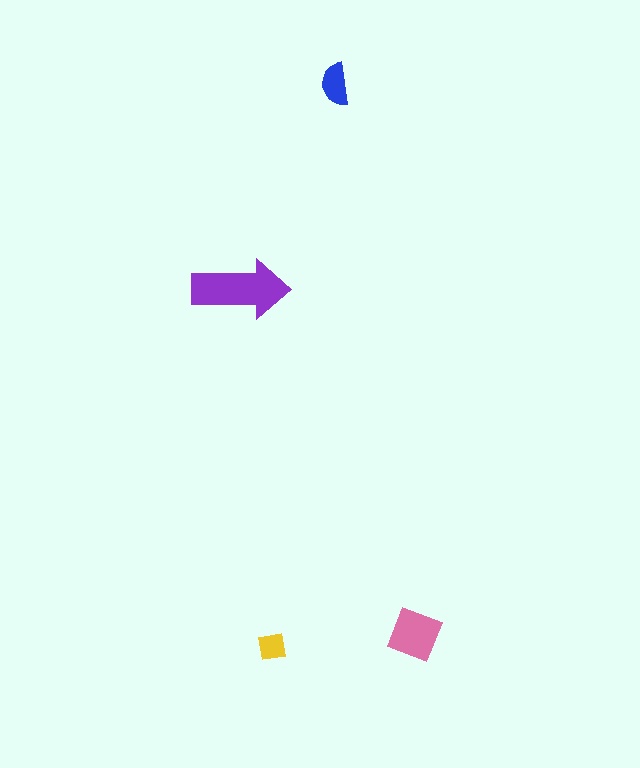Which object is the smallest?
The yellow square.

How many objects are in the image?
There are 4 objects in the image.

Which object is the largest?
The purple arrow.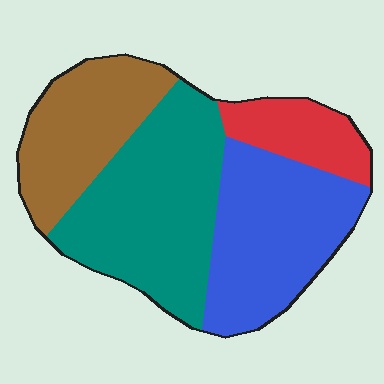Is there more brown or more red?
Brown.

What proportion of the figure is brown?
Brown covers about 20% of the figure.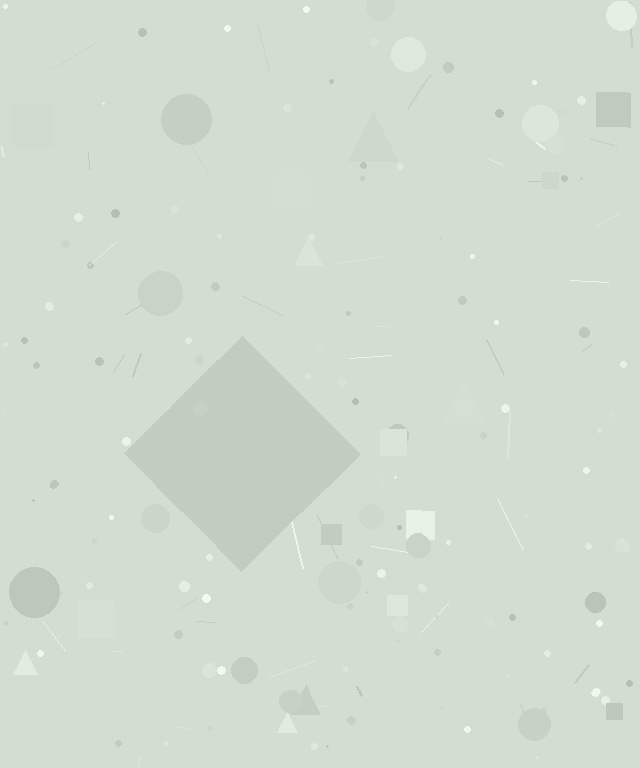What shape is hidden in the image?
A diamond is hidden in the image.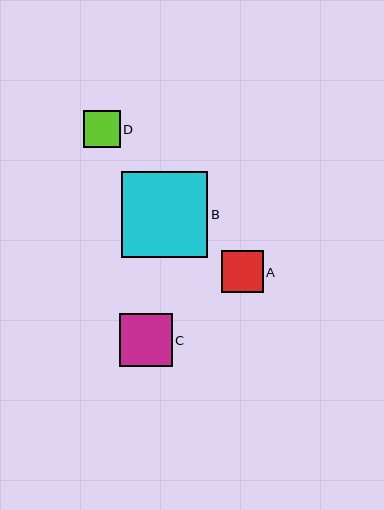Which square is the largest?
Square B is the largest with a size of approximately 86 pixels.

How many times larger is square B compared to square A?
Square B is approximately 2.1 times the size of square A.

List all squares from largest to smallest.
From largest to smallest: B, C, A, D.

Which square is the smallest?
Square D is the smallest with a size of approximately 37 pixels.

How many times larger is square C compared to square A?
Square C is approximately 1.3 times the size of square A.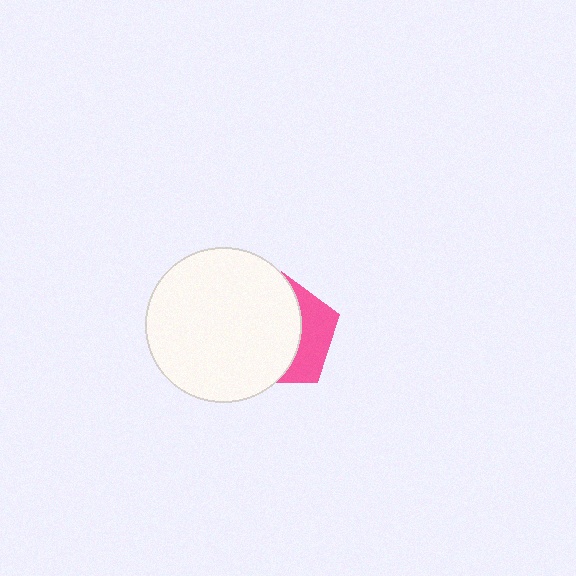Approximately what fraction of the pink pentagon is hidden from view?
Roughly 66% of the pink pentagon is hidden behind the white circle.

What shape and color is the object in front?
The object in front is a white circle.